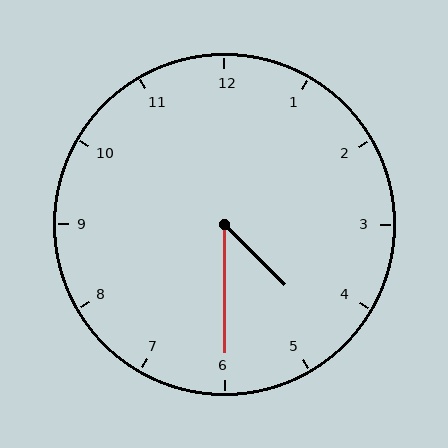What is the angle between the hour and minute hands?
Approximately 45 degrees.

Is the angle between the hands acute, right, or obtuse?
It is acute.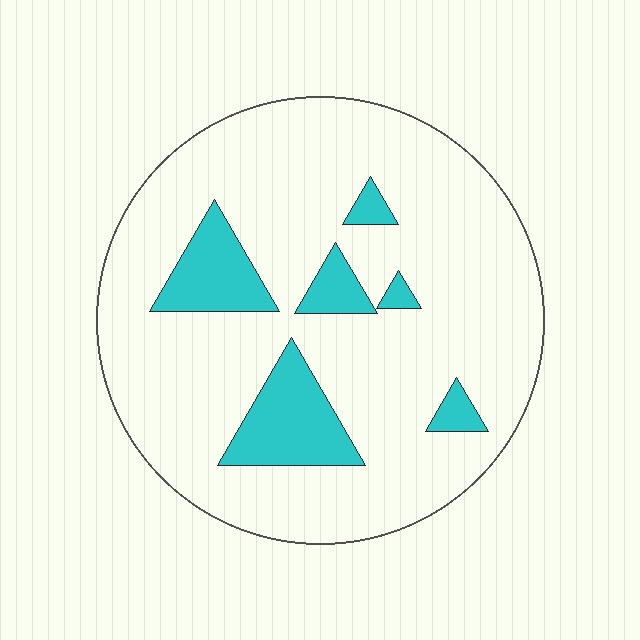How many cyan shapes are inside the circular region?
6.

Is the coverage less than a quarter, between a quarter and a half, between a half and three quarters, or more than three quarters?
Less than a quarter.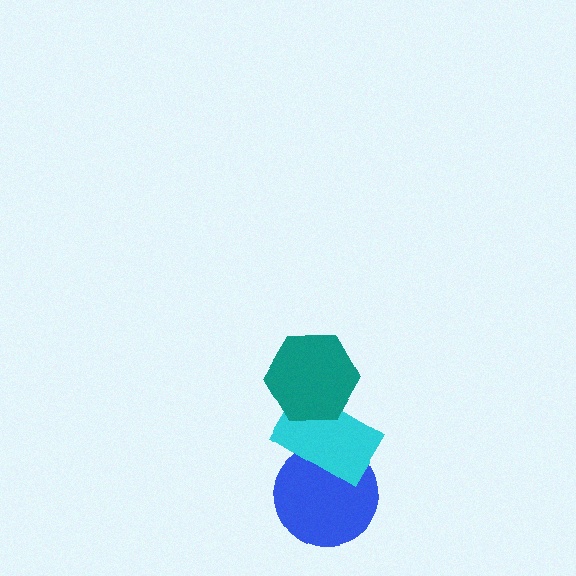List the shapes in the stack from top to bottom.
From top to bottom: the teal hexagon, the cyan rectangle, the blue circle.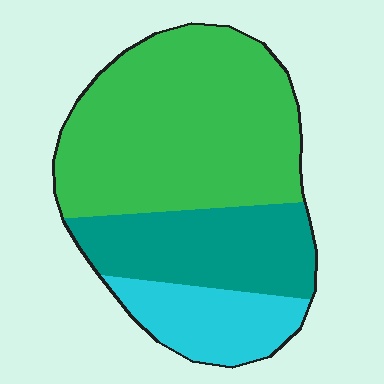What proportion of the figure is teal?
Teal covers around 25% of the figure.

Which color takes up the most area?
Green, at roughly 55%.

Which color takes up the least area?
Cyan, at roughly 15%.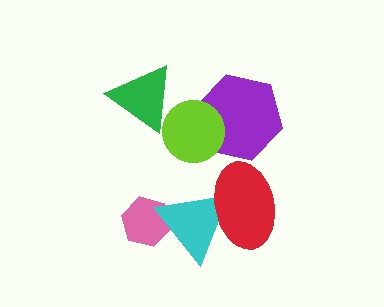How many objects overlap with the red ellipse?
1 object overlaps with the red ellipse.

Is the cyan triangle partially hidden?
Yes, it is partially covered by another shape.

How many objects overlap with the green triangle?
1 object overlaps with the green triangle.